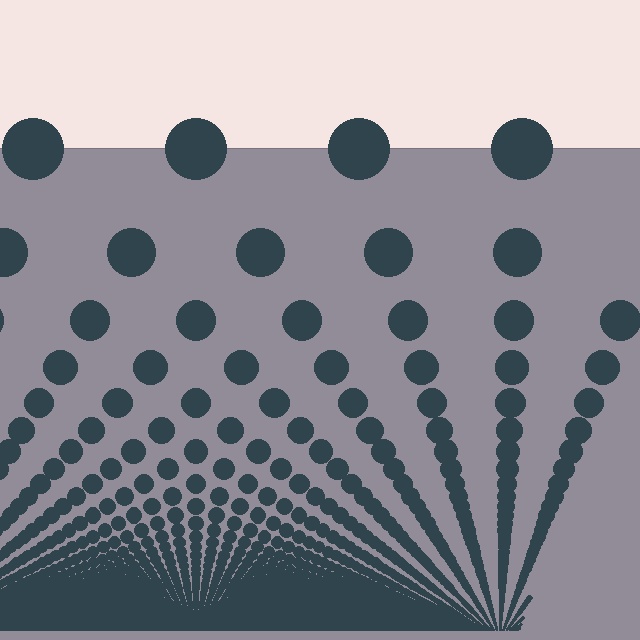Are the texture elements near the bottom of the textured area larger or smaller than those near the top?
Smaller. The gradient is inverted — elements near the bottom are smaller and denser.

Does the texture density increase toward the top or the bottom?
Density increases toward the bottom.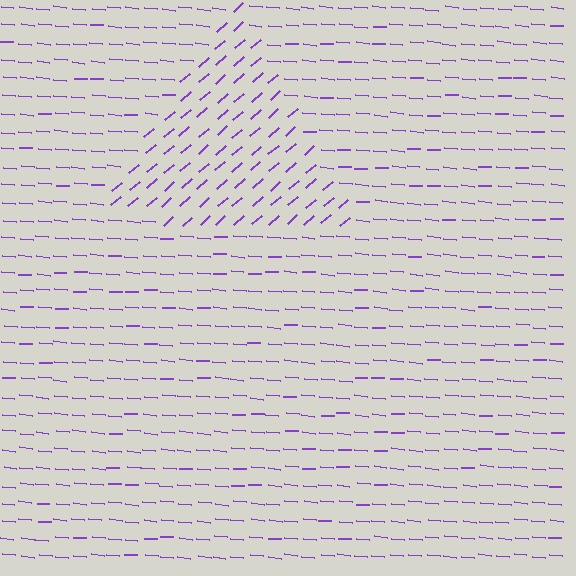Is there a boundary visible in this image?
Yes, there is a texture boundary formed by a change in line orientation.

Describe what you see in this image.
The image is filled with small purple line segments. A triangle region in the image has lines oriented differently from the surrounding lines, creating a visible texture boundary.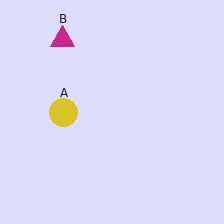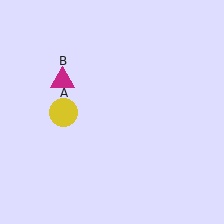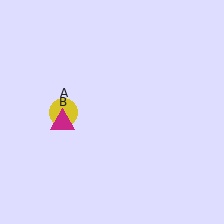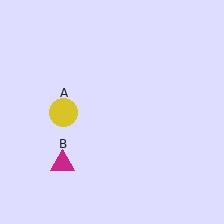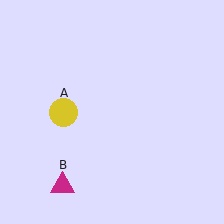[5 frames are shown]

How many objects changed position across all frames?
1 object changed position: magenta triangle (object B).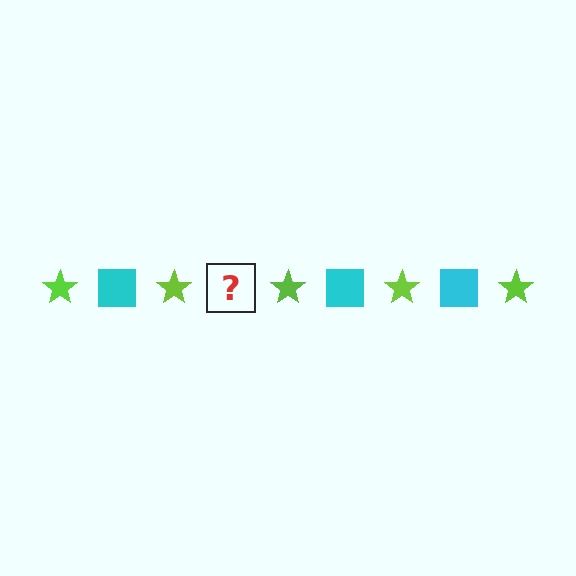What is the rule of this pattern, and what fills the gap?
The rule is that the pattern alternates between lime star and cyan square. The gap should be filled with a cyan square.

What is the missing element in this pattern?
The missing element is a cyan square.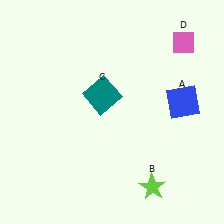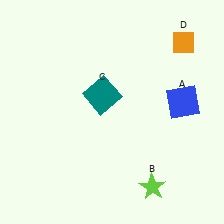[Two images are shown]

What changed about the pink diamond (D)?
In Image 1, D is pink. In Image 2, it changed to orange.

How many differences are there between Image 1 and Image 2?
There is 1 difference between the two images.